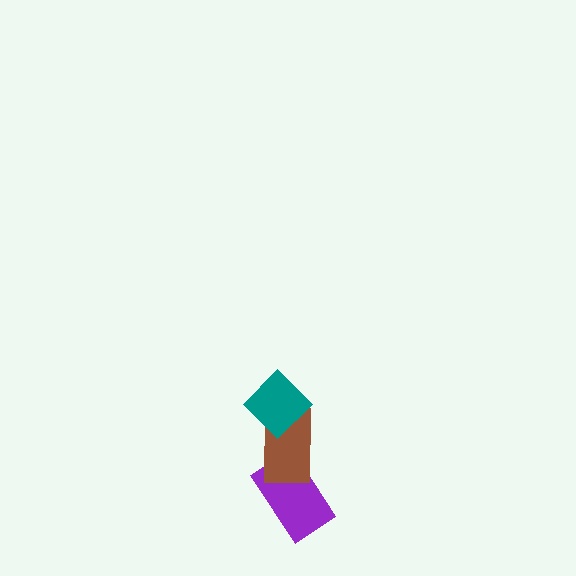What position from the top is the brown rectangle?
The brown rectangle is 2nd from the top.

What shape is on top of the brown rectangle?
The teal diamond is on top of the brown rectangle.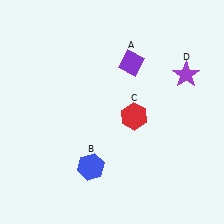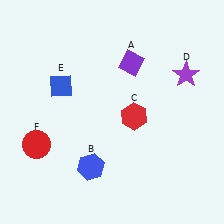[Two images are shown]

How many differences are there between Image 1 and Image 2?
There are 2 differences between the two images.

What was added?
A blue diamond (E), a red circle (F) were added in Image 2.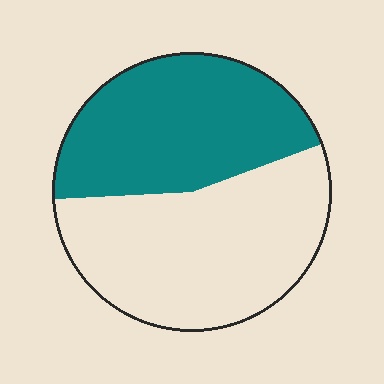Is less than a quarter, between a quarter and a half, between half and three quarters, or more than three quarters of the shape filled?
Between a quarter and a half.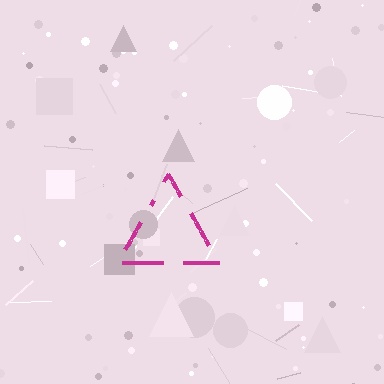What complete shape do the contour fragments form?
The contour fragments form a triangle.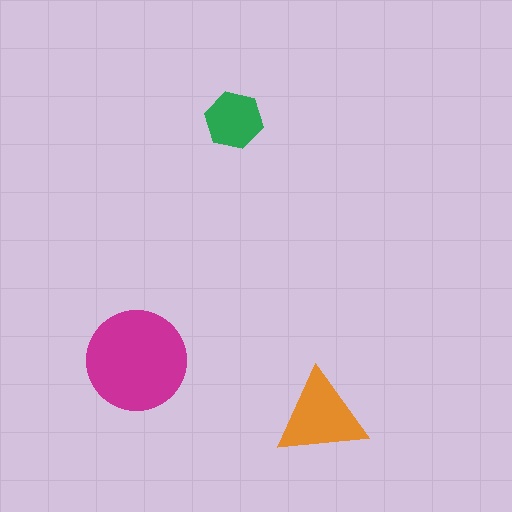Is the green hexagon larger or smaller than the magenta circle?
Smaller.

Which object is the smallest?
The green hexagon.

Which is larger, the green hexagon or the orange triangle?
The orange triangle.